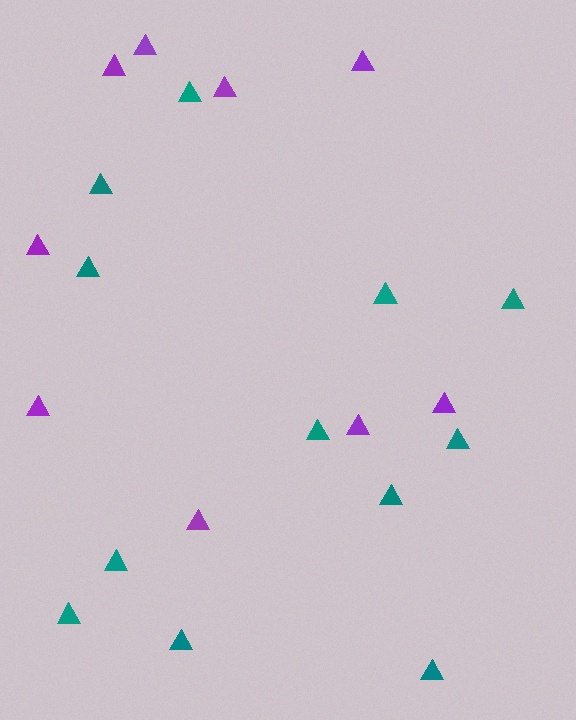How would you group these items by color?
There are 2 groups: one group of teal triangles (12) and one group of purple triangles (9).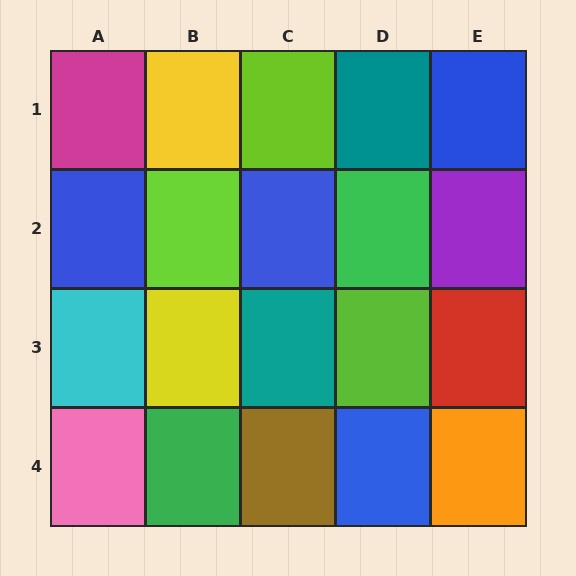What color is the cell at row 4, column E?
Orange.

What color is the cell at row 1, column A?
Magenta.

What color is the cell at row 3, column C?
Teal.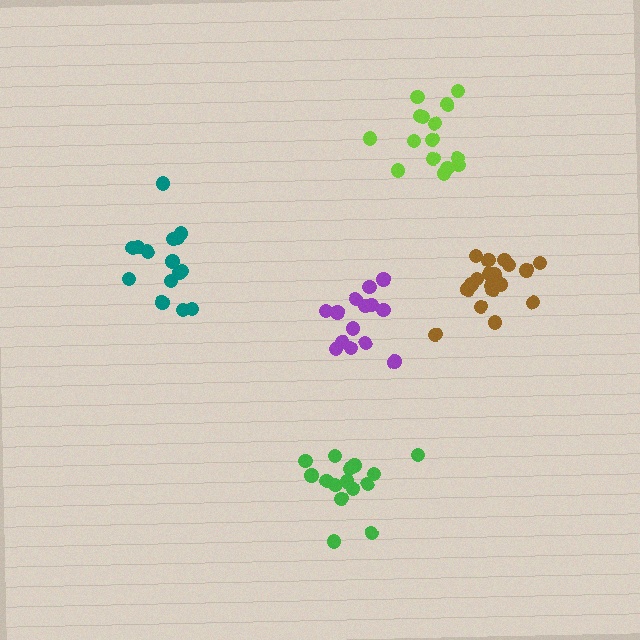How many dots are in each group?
Group 1: 16 dots, Group 2: 18 dots, Group 3: 14 dots, Group 4: 16 dots, Group 5: 15 dots (79 total).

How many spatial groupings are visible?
There are 5 spatial groupings.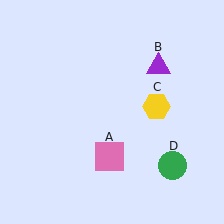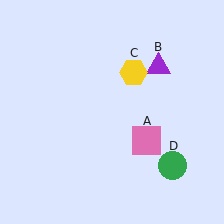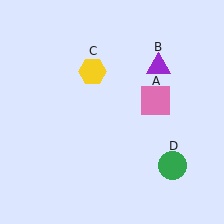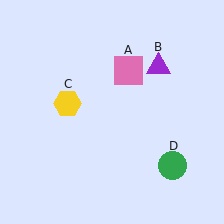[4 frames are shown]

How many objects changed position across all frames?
2 objects changed position: pink square (object A), yellow hexagon (object C).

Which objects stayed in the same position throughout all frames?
Purple triangle (object B) and green circle (object D) remained stationary.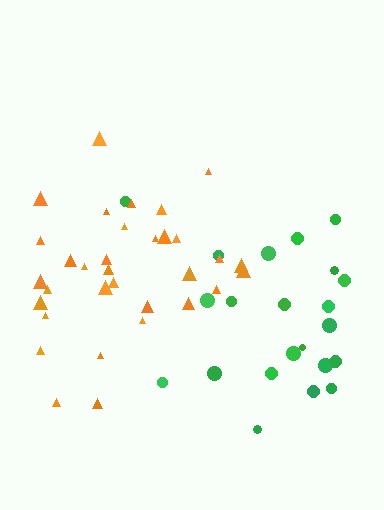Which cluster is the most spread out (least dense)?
Green.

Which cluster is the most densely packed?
Orange.